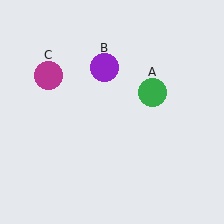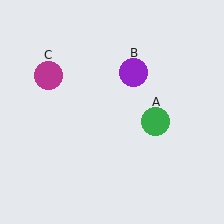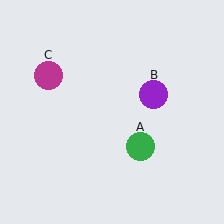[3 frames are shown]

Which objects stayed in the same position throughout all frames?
Magenta circle (object C) remained stationary.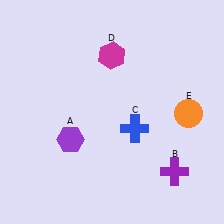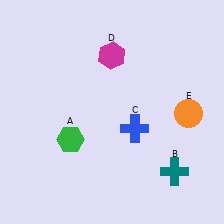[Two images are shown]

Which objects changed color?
A changed from purple to green. B changed from purple to teal.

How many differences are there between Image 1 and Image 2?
There are 2 differences between the two images.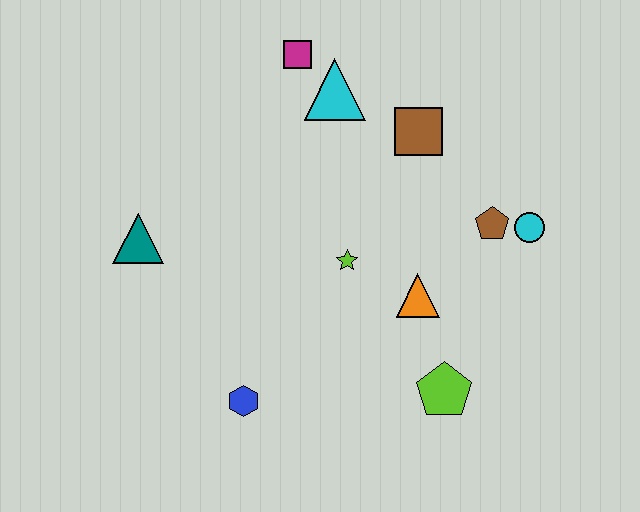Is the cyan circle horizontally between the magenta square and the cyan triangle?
No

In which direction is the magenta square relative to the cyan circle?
The magenta square is to the left of the cyan circle.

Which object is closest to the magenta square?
The cyan triangle is closest to the magenta square.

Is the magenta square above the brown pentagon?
Yes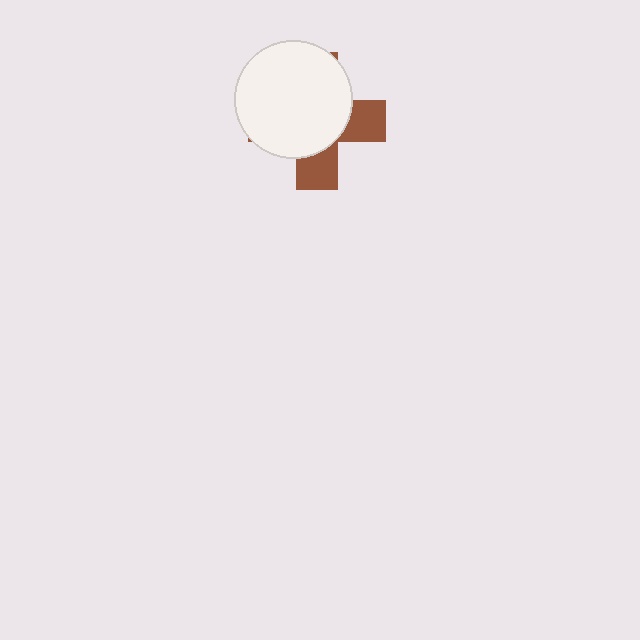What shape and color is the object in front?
The object in front is a white circle.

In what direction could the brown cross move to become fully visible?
The brown cross could move toward the lower-right. That would shift it out from behind the white circle entirely.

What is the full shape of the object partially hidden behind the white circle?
The partially hidden object is a brown cross.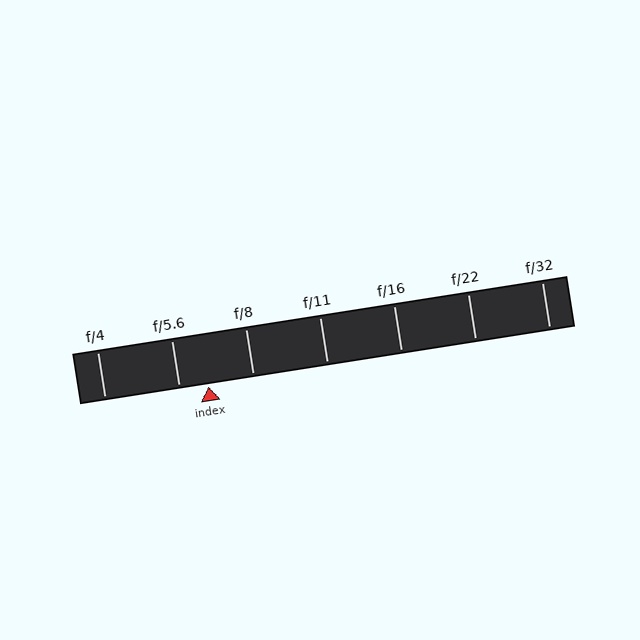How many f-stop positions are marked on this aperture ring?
There are 7 f-stop positions marked.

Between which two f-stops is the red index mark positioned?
The index mark is between f/5.6 and f/8.